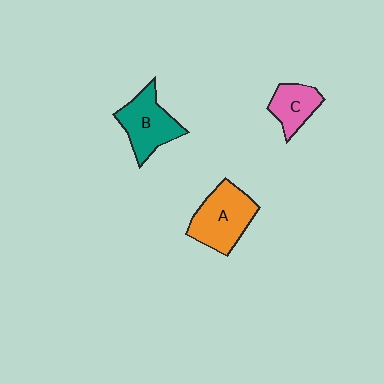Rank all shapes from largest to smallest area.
From largest to smallest: A (orange), B (teal), C (pink).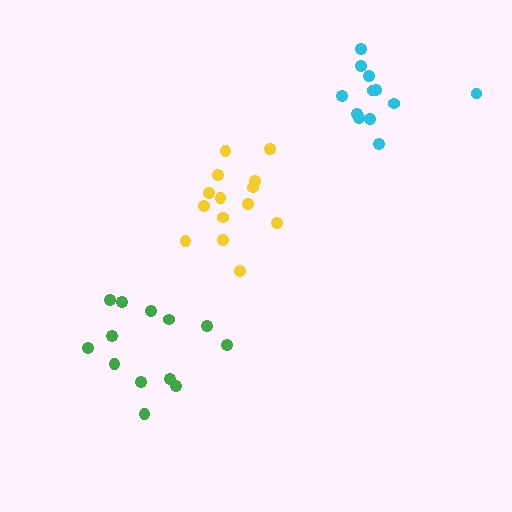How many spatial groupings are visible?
There are 3 spatial groupings.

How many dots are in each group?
Group 1: 14 dots, Group 2: 12 dots, Group 3: 13 dots (39 total).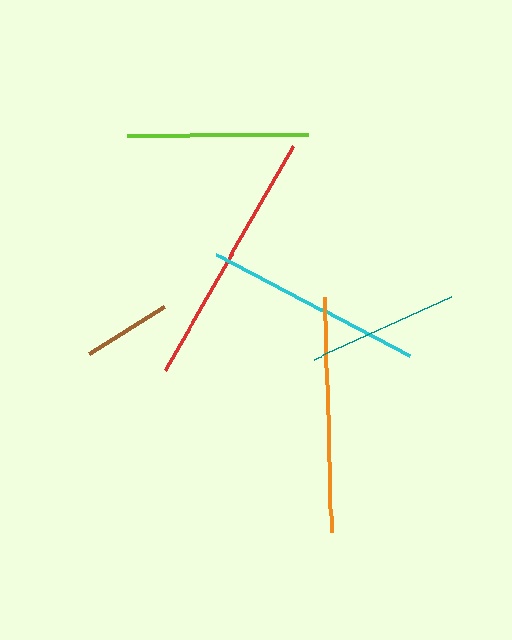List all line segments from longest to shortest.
From longest to shortest: red, orange, cyan, lime, teal, brown.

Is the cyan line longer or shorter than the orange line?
The orange line is longer than the cyan line.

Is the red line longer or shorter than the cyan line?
The red line is longer than the cyan line.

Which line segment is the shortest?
The brown line is the shortest at approximately 89 pixels.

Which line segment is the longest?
The red line is the longest at approximately 258 pixels.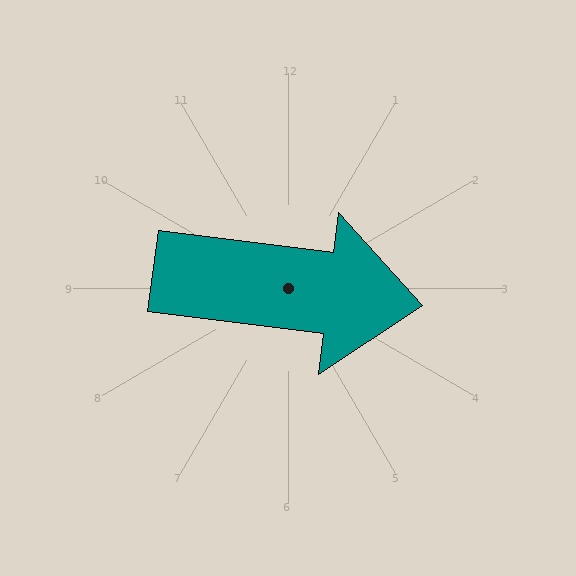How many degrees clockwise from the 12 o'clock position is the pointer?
Approximately 97 degrees.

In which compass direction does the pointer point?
East.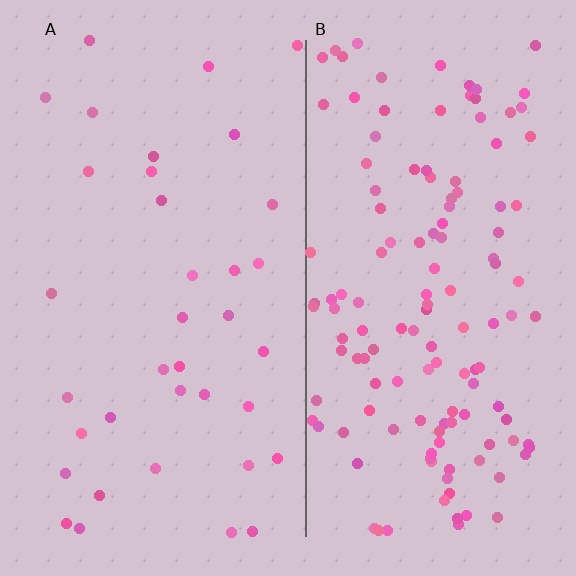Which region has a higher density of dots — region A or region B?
B (the right).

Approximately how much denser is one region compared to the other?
Approximately 3.8× — region B over region A.